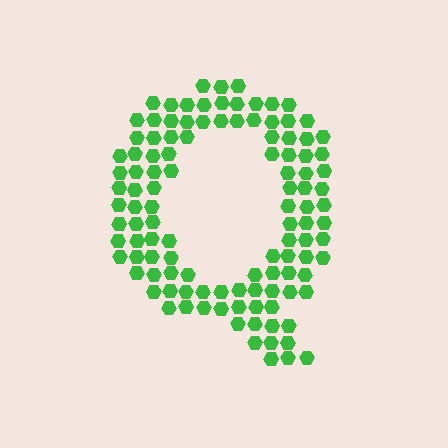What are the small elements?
The small elements are hexagons.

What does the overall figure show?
The overall figure shows the letter Q.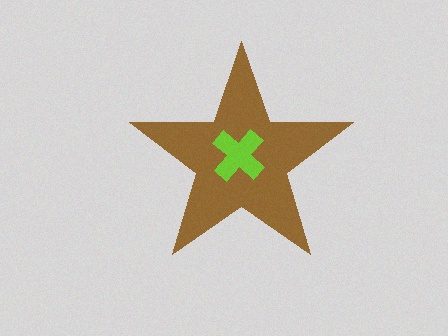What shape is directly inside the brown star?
The lime cross.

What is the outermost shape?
The brown star.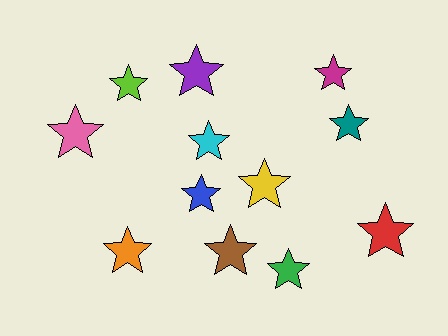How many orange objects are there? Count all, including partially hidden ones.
There is 1 orange object.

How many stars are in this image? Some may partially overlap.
There are 12 stars.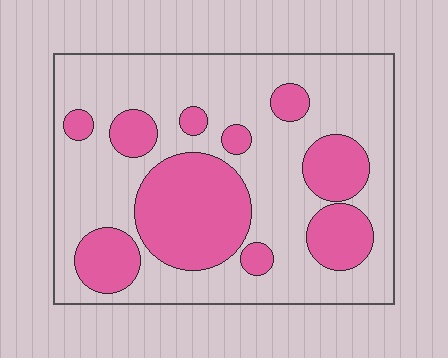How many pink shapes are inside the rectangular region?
10.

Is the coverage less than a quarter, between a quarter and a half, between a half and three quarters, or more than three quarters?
Between a quarter and a half.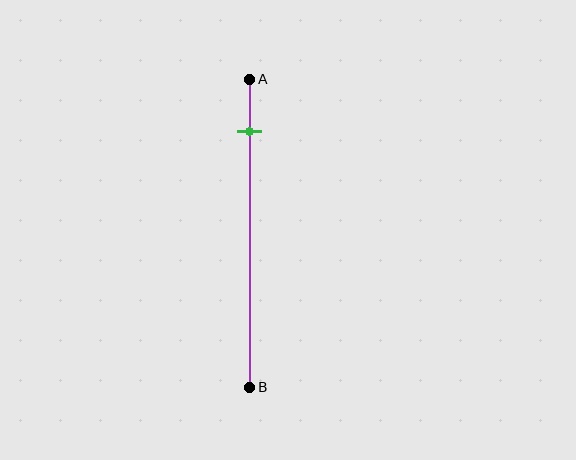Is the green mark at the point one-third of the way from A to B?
No, the mark is at about 15% from A, not at the 33% one-third point.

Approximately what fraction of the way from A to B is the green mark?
The green mark is approximately 15% of the way from A to B.